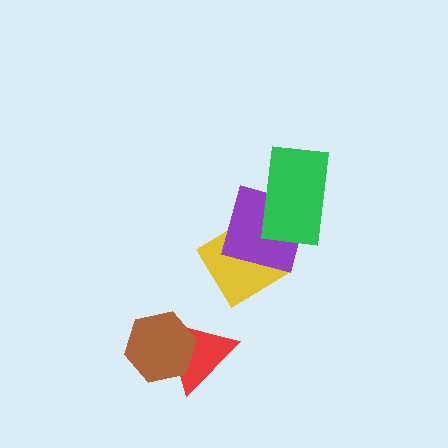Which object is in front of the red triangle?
The brown hexagon is in front of the red triangle.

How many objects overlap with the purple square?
2 objects overlap with the purple square.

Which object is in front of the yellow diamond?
The purple square is in front of the yellow diamond.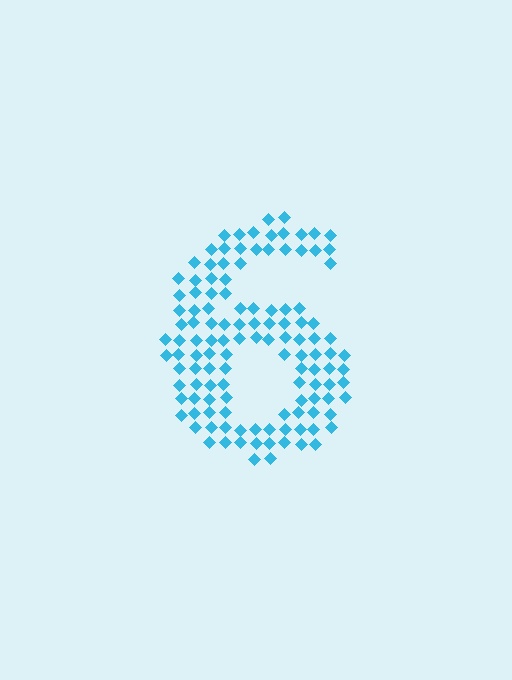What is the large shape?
The large shape is the digit 6.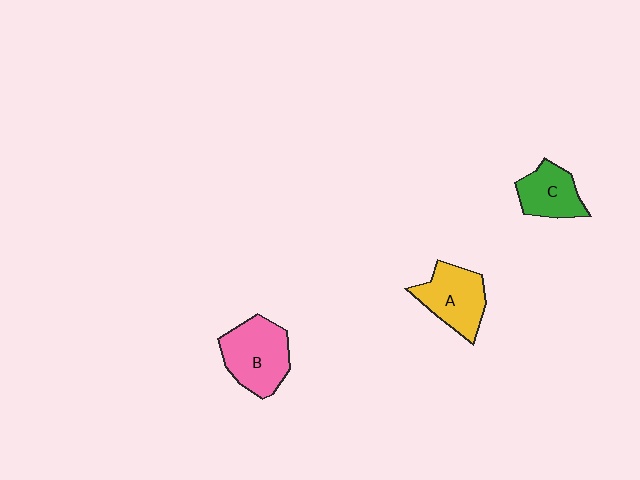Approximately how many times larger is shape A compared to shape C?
Approximately 1.2 times.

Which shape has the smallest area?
Shape C (green).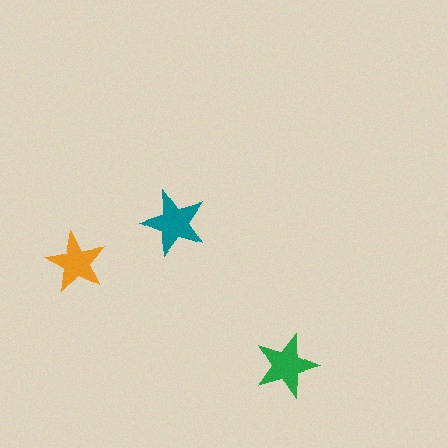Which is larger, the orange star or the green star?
The green one.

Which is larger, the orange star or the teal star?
The teal one.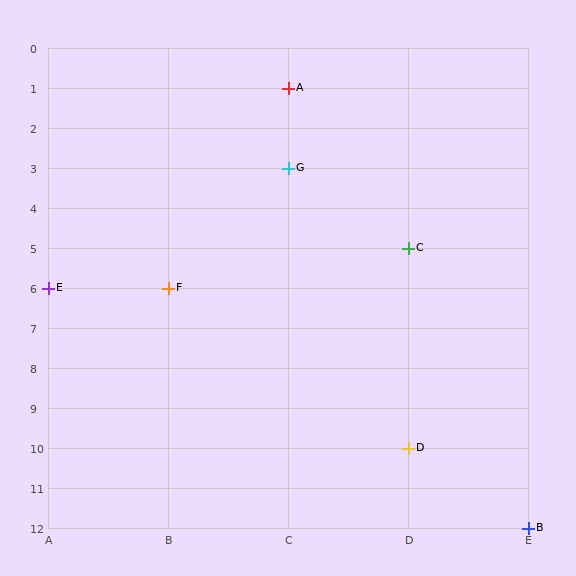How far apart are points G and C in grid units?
Points G and C are 1 column and 2 rows apart (about 2.2 grid units diagonally).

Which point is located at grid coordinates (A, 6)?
Point E is at (A, 6).